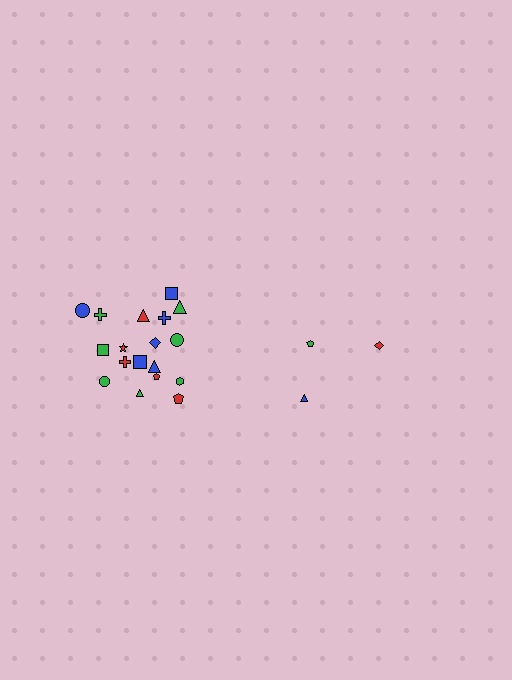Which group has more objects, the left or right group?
The left group.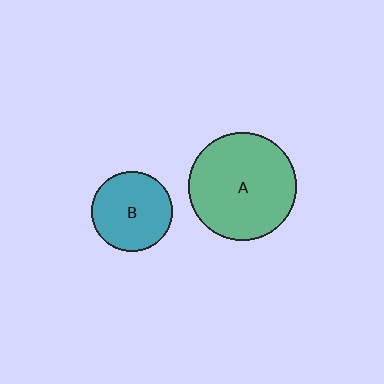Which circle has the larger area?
Circle A (green).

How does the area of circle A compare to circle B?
Approximately 1.8 times.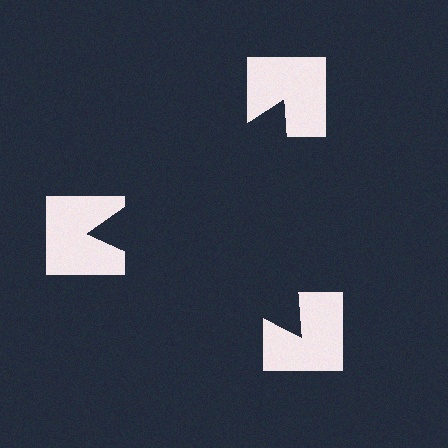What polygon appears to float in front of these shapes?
An illusory triangle — its edges are inferred from the aligned wedge cuts in the notched squares, not physically drawn.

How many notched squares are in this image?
There are 3 — one at each vertex of the illusory triangle.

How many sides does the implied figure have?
3 sides.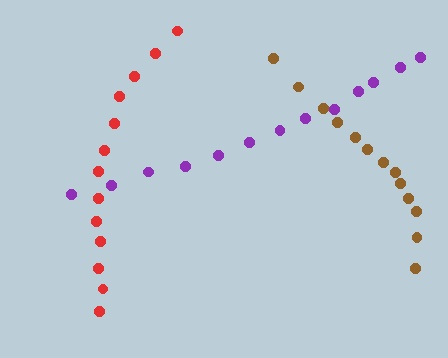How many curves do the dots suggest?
There are 3 distinct paths.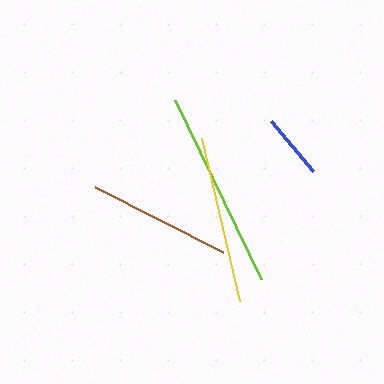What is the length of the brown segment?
The brown segment is approximately 143 pixels long.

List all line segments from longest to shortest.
From longest to shortest: lime, yellow, brown, blue.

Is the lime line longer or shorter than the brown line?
The lime line is longer than the brown line.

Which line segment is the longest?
The lime line is the longest at approximately 198 pixels.